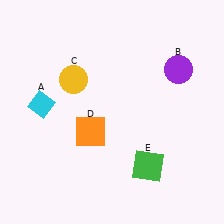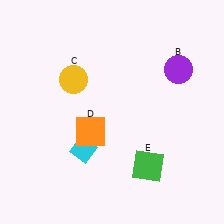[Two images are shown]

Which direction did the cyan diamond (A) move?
The cyan diamond (A) moved down.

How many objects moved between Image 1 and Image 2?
1 object moved between the two images.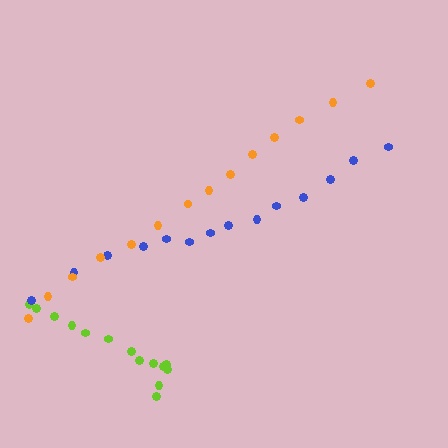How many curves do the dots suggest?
There are 3 distinct paths.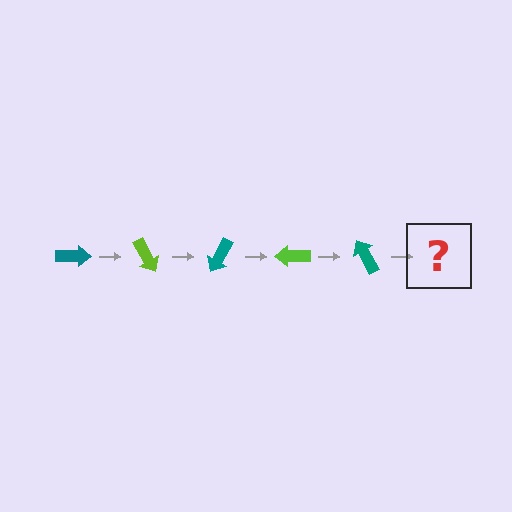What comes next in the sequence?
The next element should be a lime arrow, rotated 300 degrees from the start.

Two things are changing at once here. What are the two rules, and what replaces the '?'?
The two rules are that it rotates 60 degrees each step and the color cycles through teal and lime. The '?' should be a lime arrow, rotated 300 degrees from the start.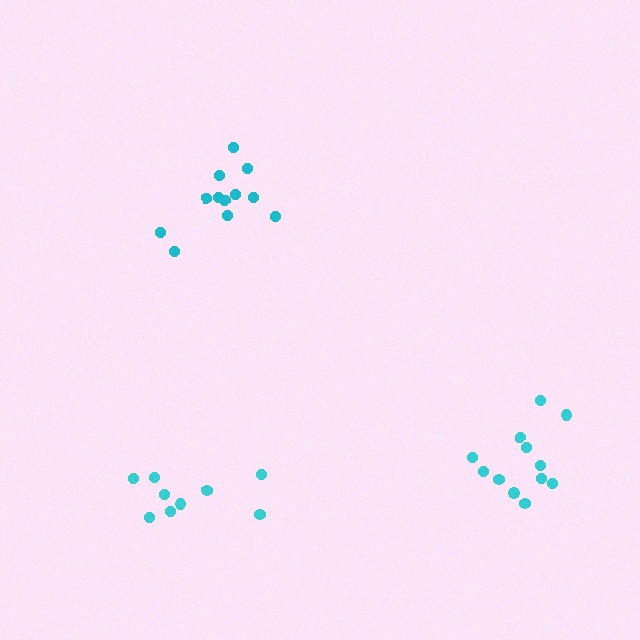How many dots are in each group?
Group 1: 12 dots, Group 2: 9 dots, Group 3: 12 dots (33 total).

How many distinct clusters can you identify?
There are 3 distinct clusters.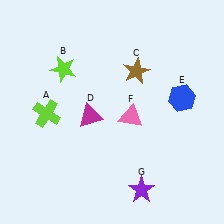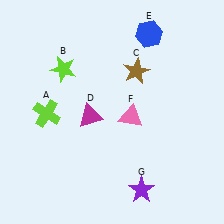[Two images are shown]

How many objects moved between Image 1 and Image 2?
1 object moved between the two images.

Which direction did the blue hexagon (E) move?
The blue hexagon (E) moved up.